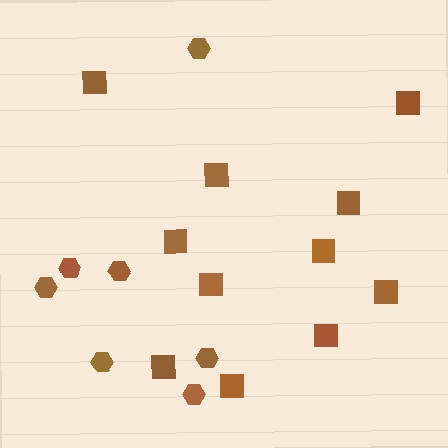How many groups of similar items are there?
There are 2 groups: one group of squares (11) and one group of hexagons (7).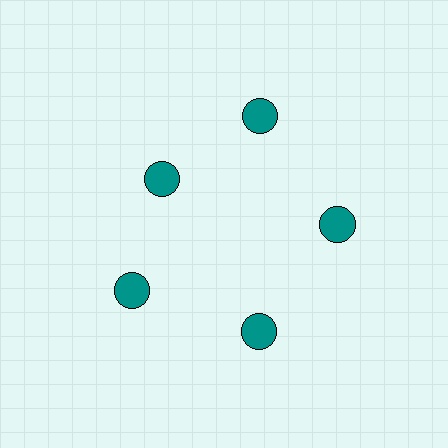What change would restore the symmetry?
The symmetry would be restored by moving it outward, back onto the ring so that all 5 circles sit at equal angles and equal distance from the center.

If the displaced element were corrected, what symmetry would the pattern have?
It would have 5-fold rotational symmetry — the pattern would map onto itself every 72 degrees.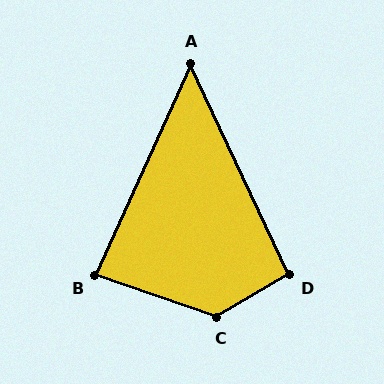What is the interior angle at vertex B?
Approximately 85 degrees (acute).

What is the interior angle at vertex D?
Approximately 95 degrees (obtuse).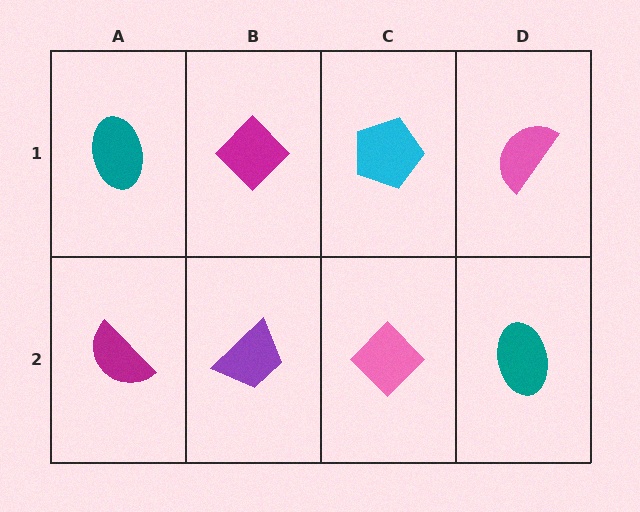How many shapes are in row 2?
4 shapes.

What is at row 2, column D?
A teal ellipse.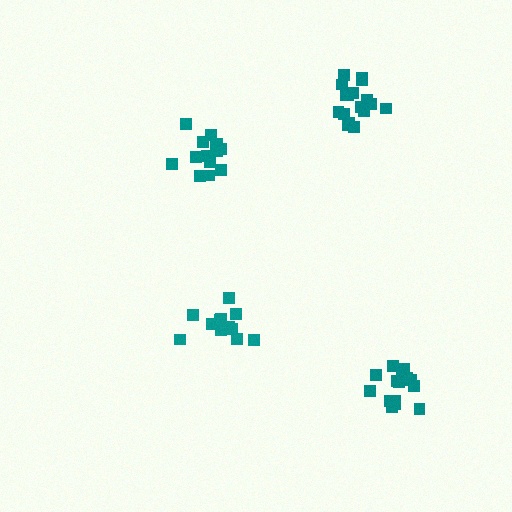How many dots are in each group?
Group 1: 17 dots, Group 2: 13 dots, Group 3: 15 dots, Group 4: 15 dots (60 total).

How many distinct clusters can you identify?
There are 4 distinct clusters.